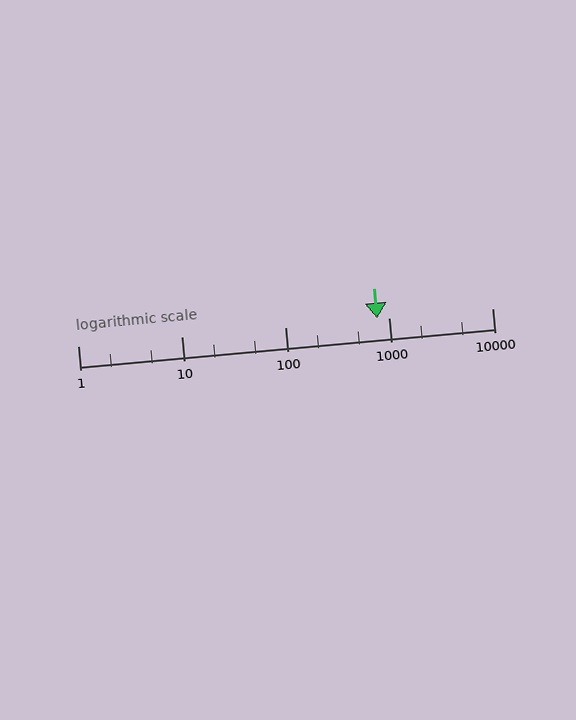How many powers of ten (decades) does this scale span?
The scale spans 4 decades, from 1 to 10000.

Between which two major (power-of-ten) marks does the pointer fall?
The pointer is between 100 and 1000.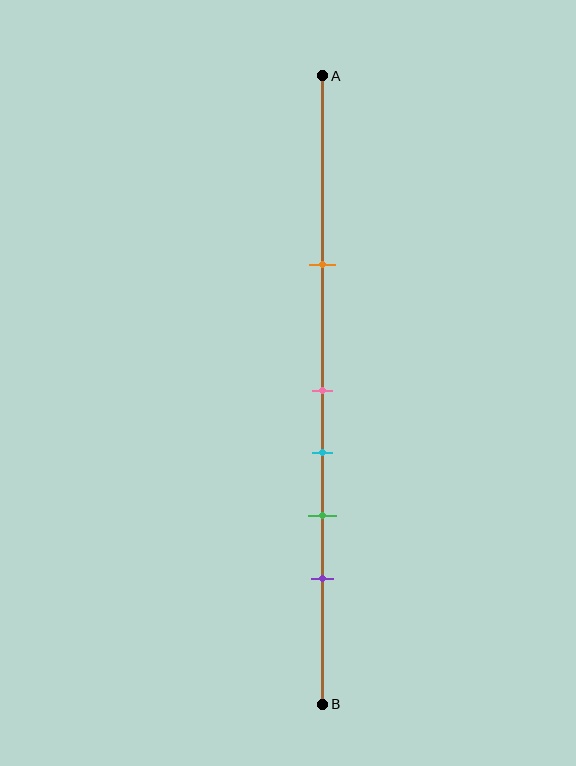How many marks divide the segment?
There are 5 marks dividing the segment.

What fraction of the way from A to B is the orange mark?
The orange mark is approximately 30% (0.3) of the way from A to B.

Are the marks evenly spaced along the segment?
No, the marks are not evenly spaced.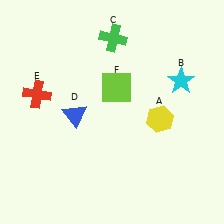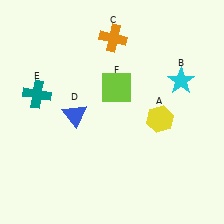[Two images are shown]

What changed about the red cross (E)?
In Image 1, E is red. In Image 2, it changed to teal.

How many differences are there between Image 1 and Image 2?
There are 2 differences between the two images.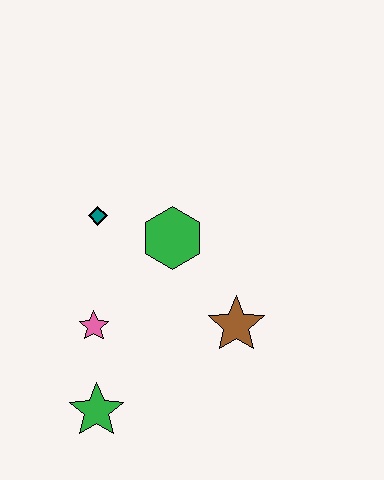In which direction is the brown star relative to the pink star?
The brown star is to the right of the pink star.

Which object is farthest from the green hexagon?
The green star is farthest from the green hexagon.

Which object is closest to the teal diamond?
The green hexagon is closest to the teal diamond.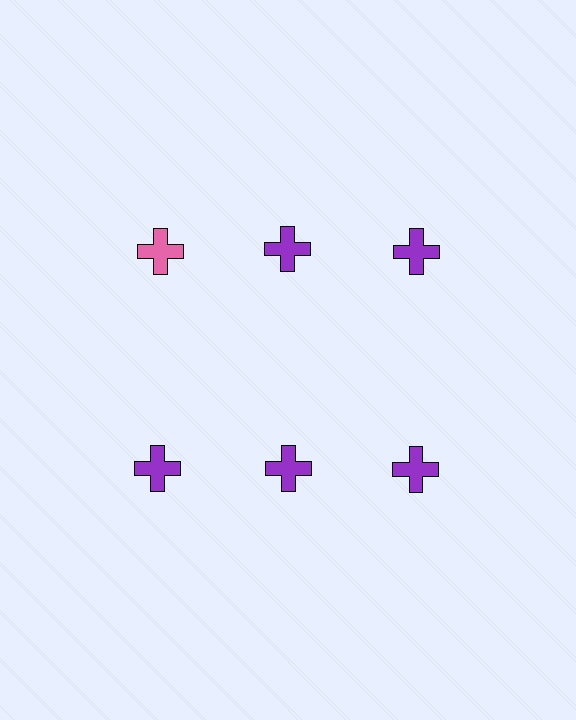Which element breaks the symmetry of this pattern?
The pink cross in the top row, leftmost column breaks the symmetry. All other shapes are purple crosses.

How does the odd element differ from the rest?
It has a different color: pink instead of purple.